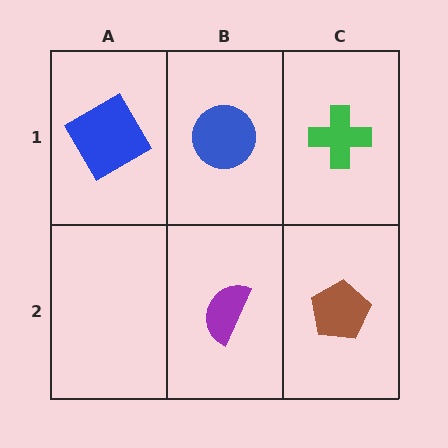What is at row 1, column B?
A blue circle.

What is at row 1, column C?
A green cross.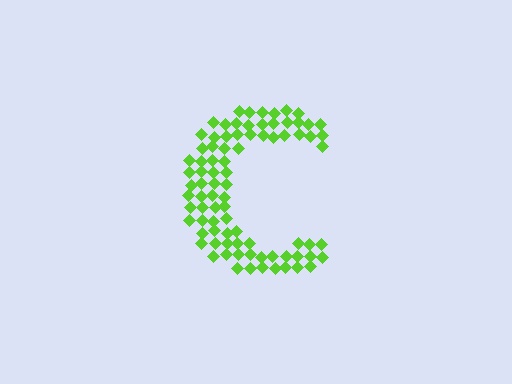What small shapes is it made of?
It is made of small diamonds.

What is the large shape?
The large shape is the letter C.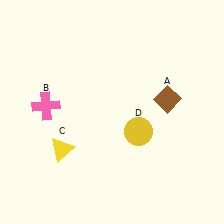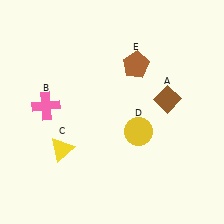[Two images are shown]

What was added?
A brown pentagon (E) was added in Image 2.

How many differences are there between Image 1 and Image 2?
There is 1 difference between the two images.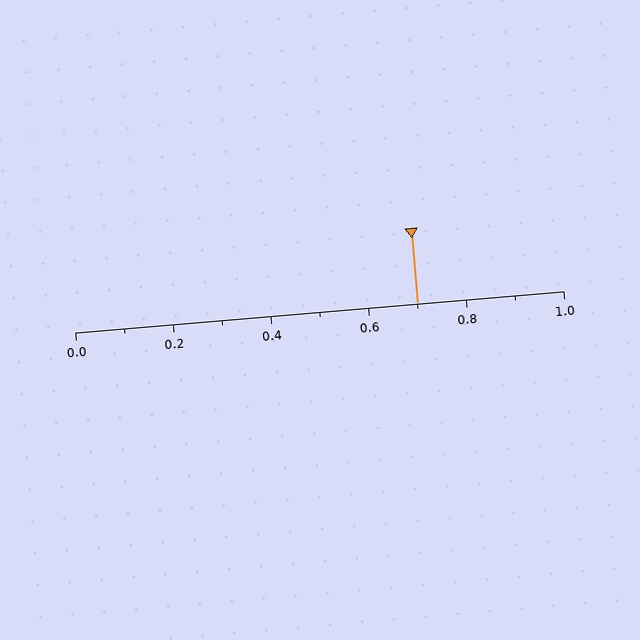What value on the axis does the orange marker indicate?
The marker indicates approximately 0.7.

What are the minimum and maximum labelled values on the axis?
The axis runs from 0.0 to 1.0.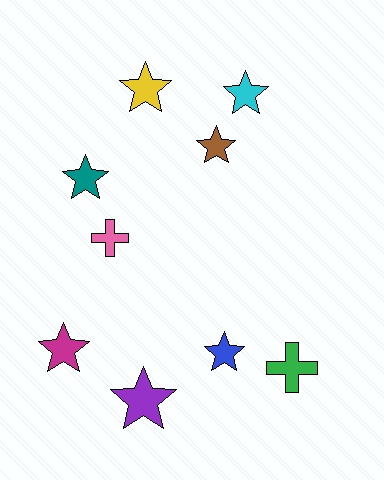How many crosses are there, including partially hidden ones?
There are 2 crosses.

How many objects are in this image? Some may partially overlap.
There are 9 objects.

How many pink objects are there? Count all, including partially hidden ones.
There is 1 pink object.